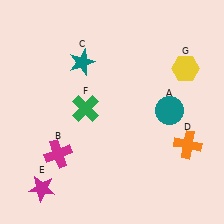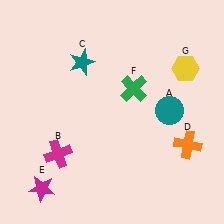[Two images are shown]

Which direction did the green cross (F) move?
The green cross (F) moved right.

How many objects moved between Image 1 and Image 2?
1 object moved between the two images.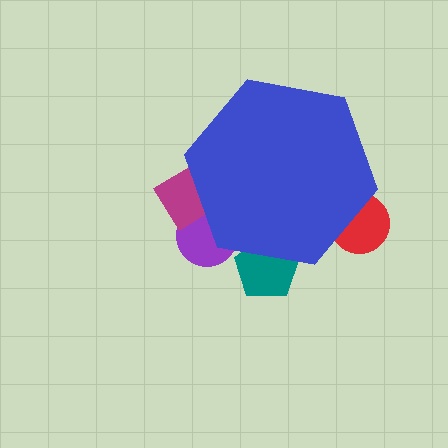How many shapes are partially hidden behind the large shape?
4 shapes are partially hidden.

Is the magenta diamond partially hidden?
Yes, the magenta diamond is partially hidden behind the blue hexagon.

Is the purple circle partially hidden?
Yes, the purple circle is partially hidden behind the blue hexagon.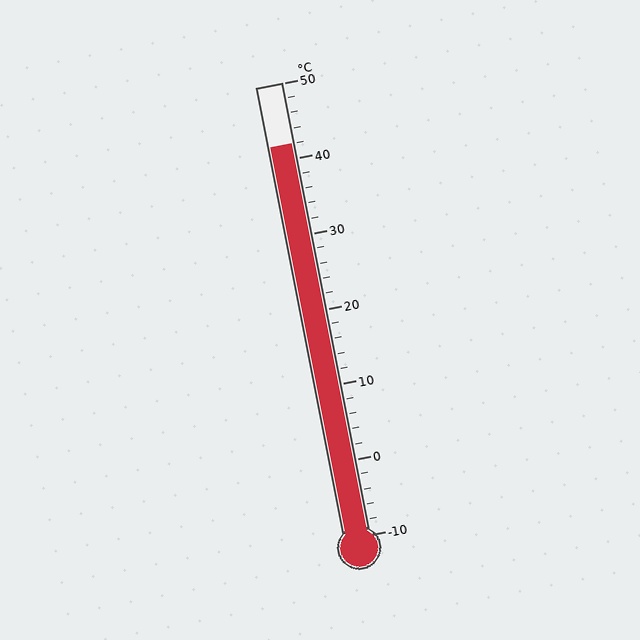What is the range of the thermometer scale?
The thermometer scale ranges from -10°C to 50°C.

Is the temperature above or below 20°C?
The temperature is above 20°C.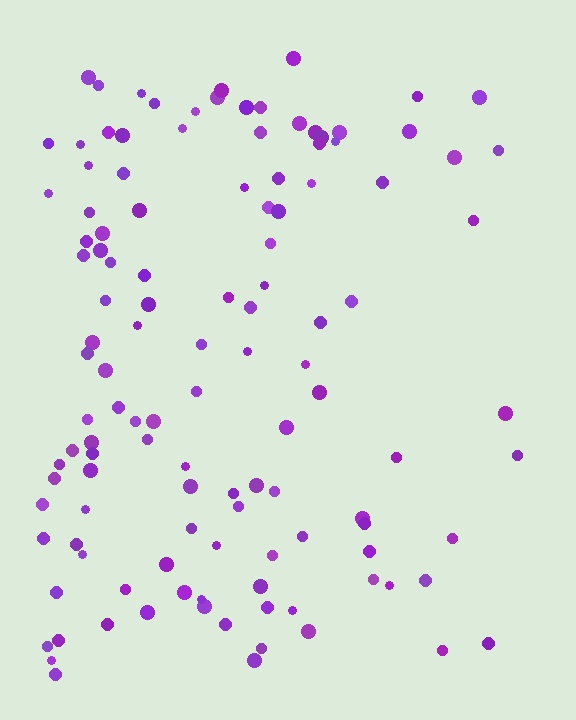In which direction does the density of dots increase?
From right to left, with the left side densest.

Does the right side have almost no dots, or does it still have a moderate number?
Still a moderate number, just noticeably fewer than the left.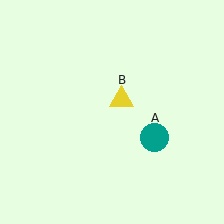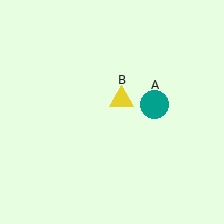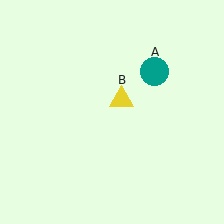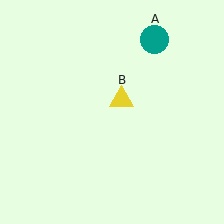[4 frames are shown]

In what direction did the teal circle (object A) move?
The teal circle (object A) moved up.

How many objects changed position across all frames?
1 object changed position: teal circle (object A).